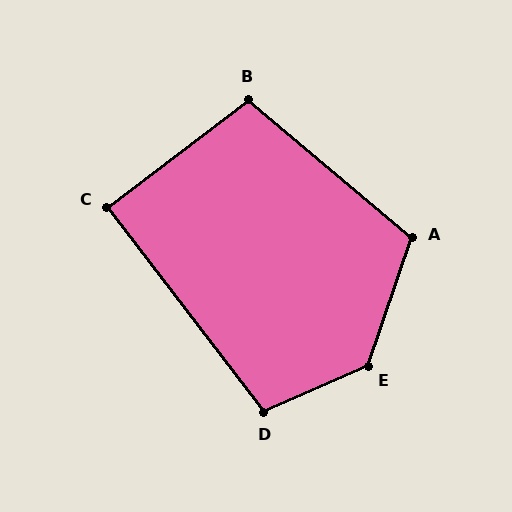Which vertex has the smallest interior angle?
C, at approximately 90 degrees.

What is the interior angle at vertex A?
Approximately 111 degrees (obtuse).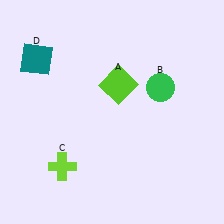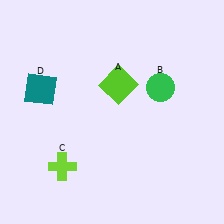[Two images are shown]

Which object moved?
The teal square (D) moved down.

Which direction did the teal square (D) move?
The teal square (D) moved down.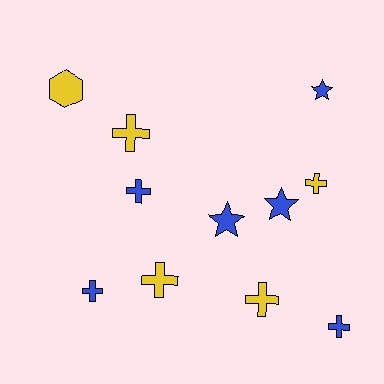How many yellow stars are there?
There are no yellow stars.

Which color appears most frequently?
Blue, with 6 objects.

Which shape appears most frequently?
Cross, with 7 objects.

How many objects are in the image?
There are 11 objects.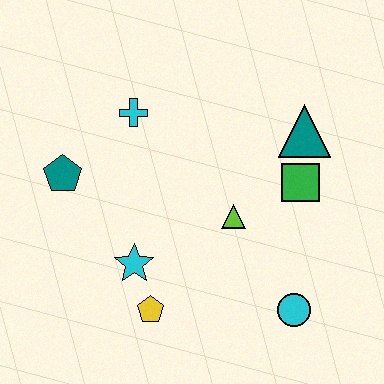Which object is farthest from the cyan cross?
The cyan circle is farthest from the cyan cross.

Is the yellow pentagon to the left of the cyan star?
No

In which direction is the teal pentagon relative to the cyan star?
The teal pentagon is above the cyan star.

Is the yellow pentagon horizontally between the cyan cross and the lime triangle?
Yes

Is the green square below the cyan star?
No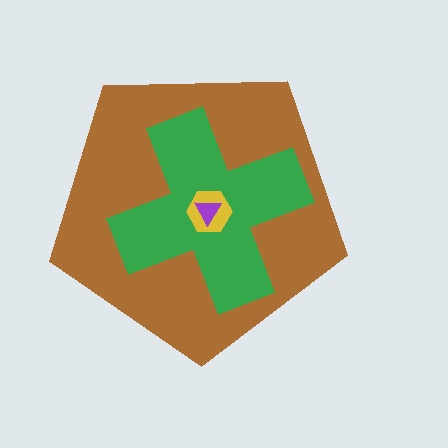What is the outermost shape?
The brown pentagon.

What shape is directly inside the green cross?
The yellow hexagon.